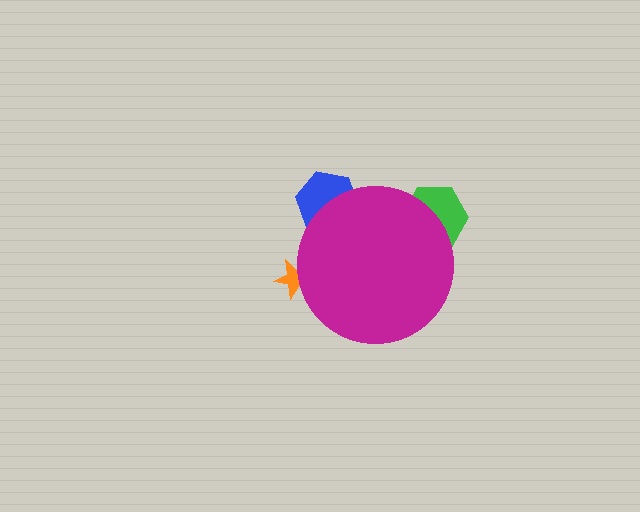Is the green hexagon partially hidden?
Yes, the green hexagon is partially hidden behind the magenta circle.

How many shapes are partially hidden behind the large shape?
3 shapes are partially hidden.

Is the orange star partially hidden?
Yes, the orange star is partially hidden behind the magenta circle.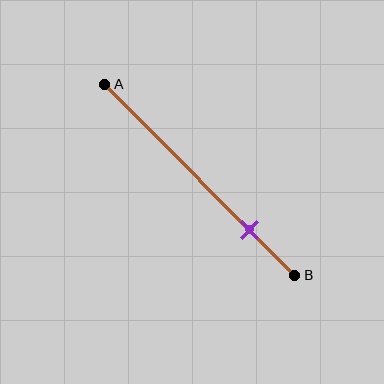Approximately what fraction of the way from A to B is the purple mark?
The purple mark is approximately 75% of the way from A to B.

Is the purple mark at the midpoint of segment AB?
No, the mark is at about 75% from A, not at the 50% midpoint.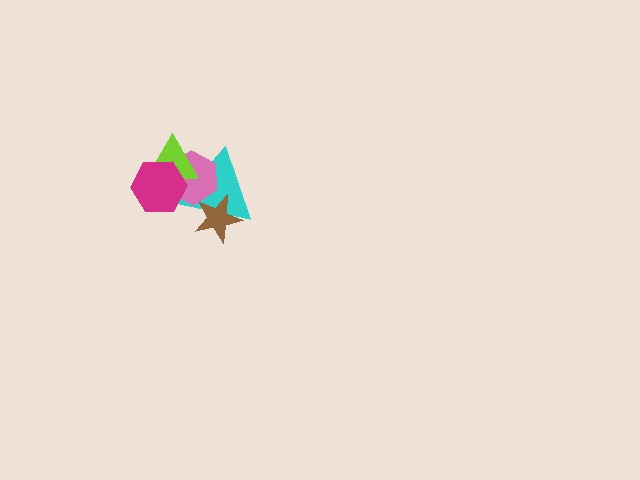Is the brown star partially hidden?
Yes, it is partially covered by another shape.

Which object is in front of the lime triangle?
The magenta hexagon is in front of the lime triangle.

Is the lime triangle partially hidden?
Yes, it is partially covered by another shape.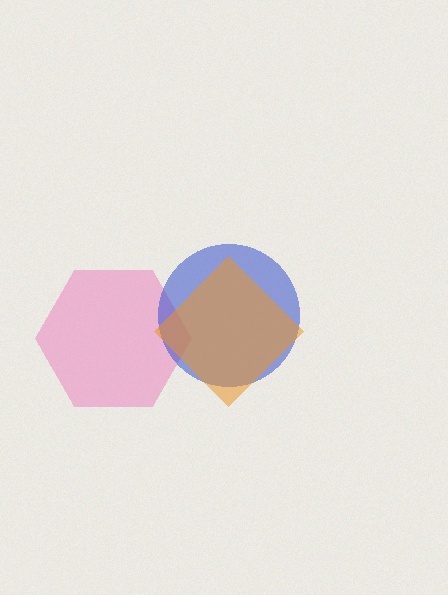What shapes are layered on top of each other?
The layered shapes are: a pink hexagon, a blue circle, an orange diamond.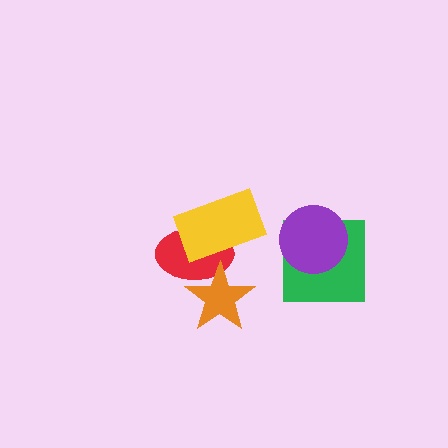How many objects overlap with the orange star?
1 object overlaps with the orange star.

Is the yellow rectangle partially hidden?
No, no other shape covers it.